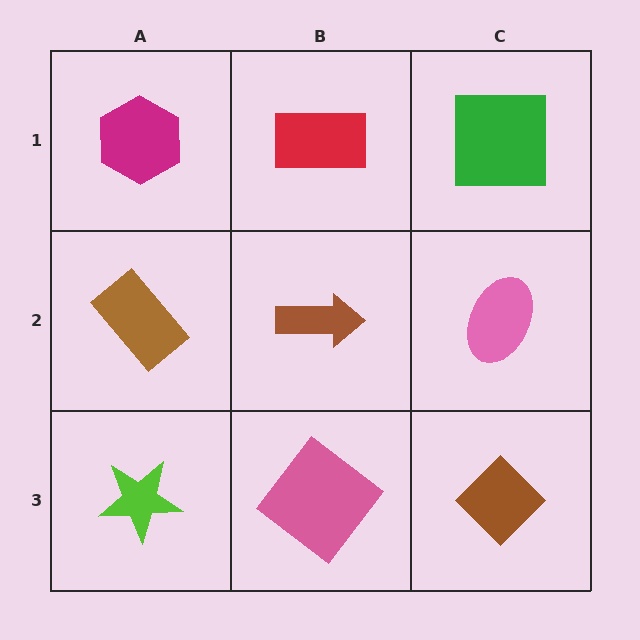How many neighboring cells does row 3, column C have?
2.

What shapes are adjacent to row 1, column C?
A pink ellipse (row 2, column C), a red rectangle (row 1, column B).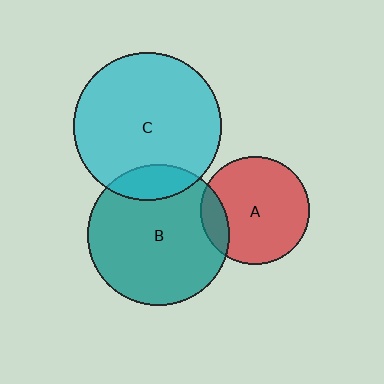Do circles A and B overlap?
Yes.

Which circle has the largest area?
Circle C (cyan).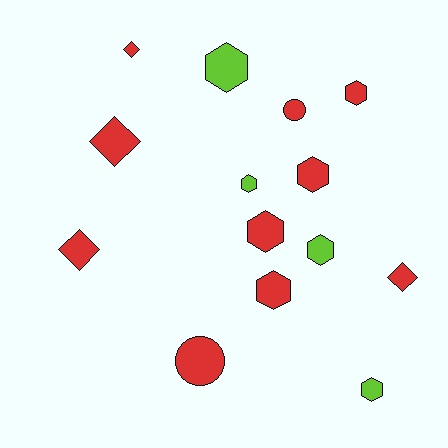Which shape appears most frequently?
Hexagon, with 8 objects.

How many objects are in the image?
There are 14 objects.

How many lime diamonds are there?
There are no lime diamonds.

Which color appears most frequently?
Red, with 10 objects.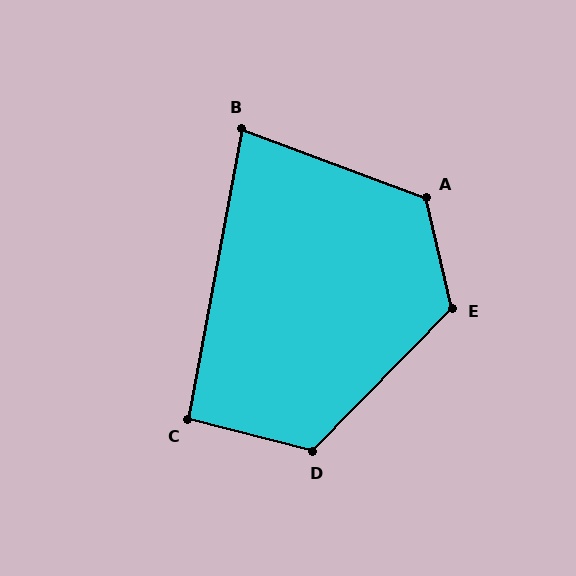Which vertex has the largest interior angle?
A, at approximately 123 degrees.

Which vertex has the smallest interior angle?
B, at approximately 80 degrees.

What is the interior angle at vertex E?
Approximately 123 degrees (obtuse).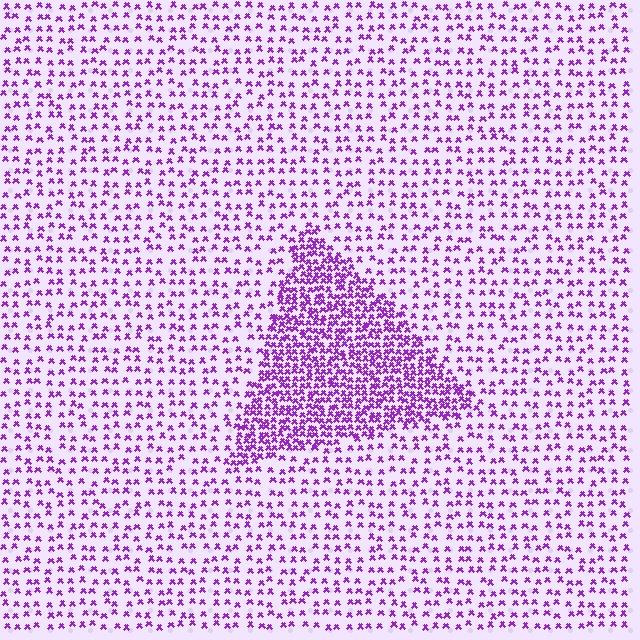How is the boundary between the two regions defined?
The boundary is defined by a change in element density (approximately 2.5x ratio). All elements are the same color, size, and shape.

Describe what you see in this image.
The image contains small purple elements arranged at two different densities. A triangle-shaped region is visible where the elements are more densely packed than the surrounding area.